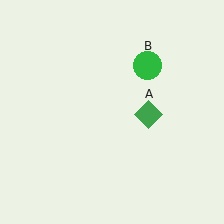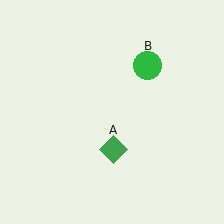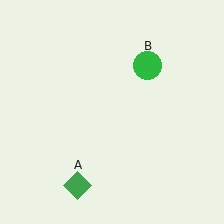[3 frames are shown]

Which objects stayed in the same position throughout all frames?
Green circle (object B) remained stationary.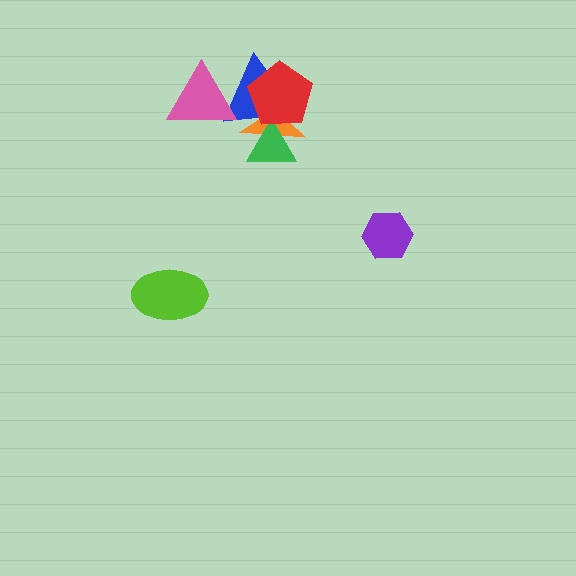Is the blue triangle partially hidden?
Yes, it is partially covered by another shape.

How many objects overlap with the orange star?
3 objects overlap with the orange star.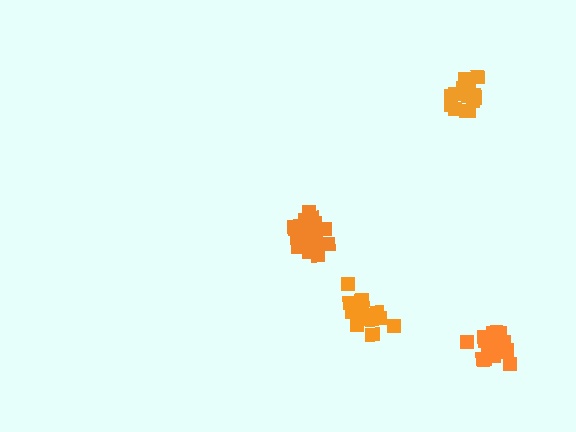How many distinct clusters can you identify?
There are 4 distinct clusters.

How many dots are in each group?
Group 1: 17 dots, Group 2: 20 dots, Group 3: 20 dots, Group 4: 15 dots (72 total).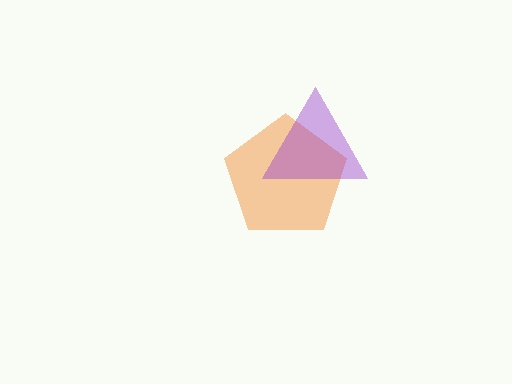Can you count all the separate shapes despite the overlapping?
Yes, there are 2 separate shapes.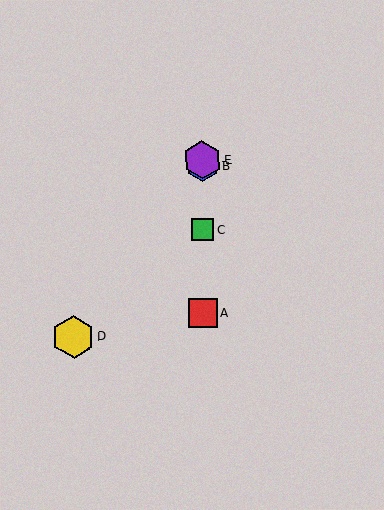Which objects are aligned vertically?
Objects A, B, C, E are aligned vertically.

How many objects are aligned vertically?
4 objects (A, B, C, E) are aligned vertically.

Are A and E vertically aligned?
Yes, both are at x≈203.